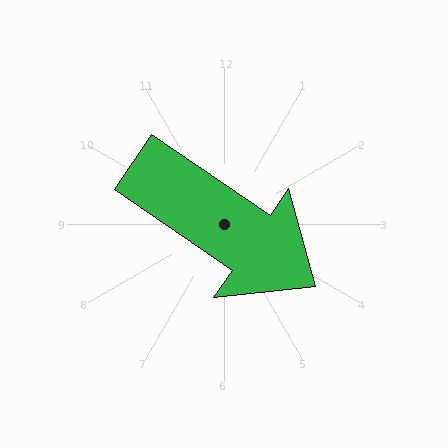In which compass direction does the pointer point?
Southeast.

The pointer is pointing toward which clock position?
Roughly 4 o'clock.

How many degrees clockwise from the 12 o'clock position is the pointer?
Approximately 124 degrees.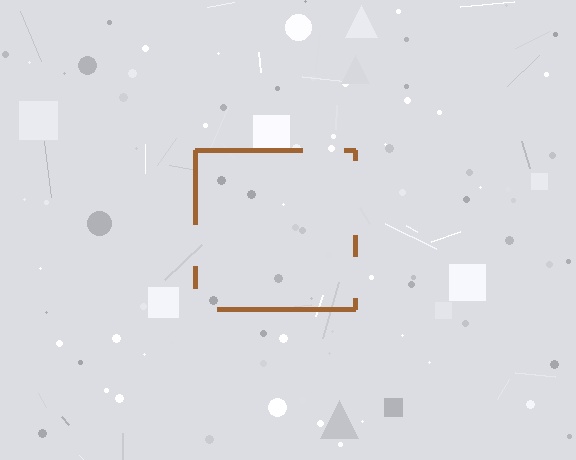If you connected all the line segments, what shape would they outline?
They would outline a square.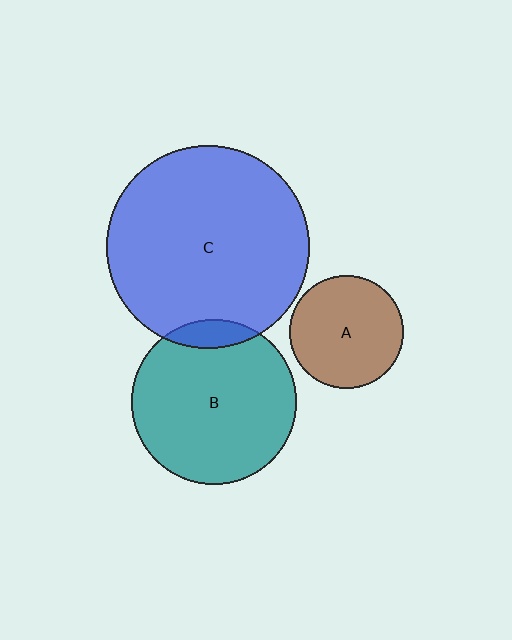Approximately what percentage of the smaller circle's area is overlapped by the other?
Approximately 10%.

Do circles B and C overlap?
Yes.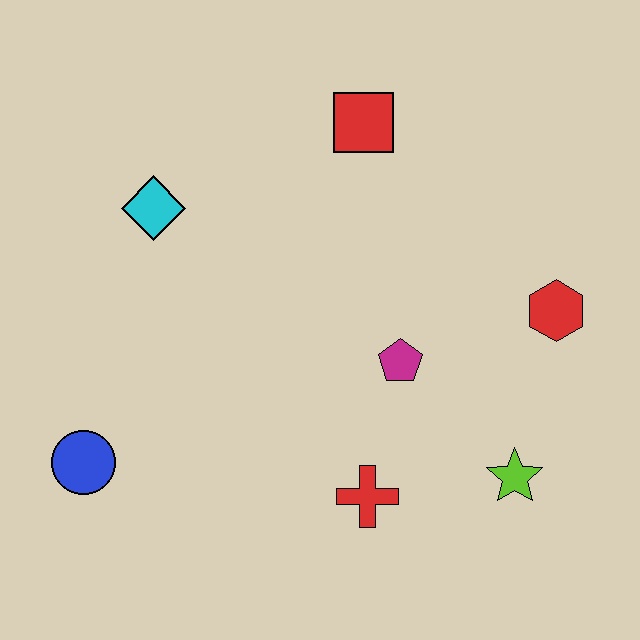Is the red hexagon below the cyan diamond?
Yes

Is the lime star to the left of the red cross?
No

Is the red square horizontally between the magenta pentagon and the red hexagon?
No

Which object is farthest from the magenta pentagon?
The blue circle is farthest from the magenta pentagon.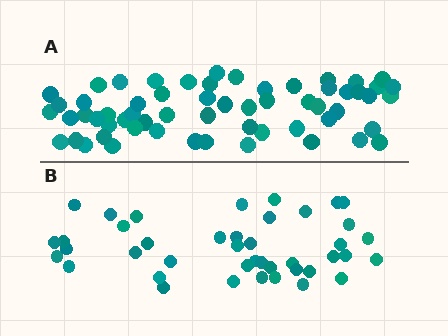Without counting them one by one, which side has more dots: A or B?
Region A (the top region) has more dots.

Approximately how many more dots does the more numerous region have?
Region A has approximately 20 more dots than region B.